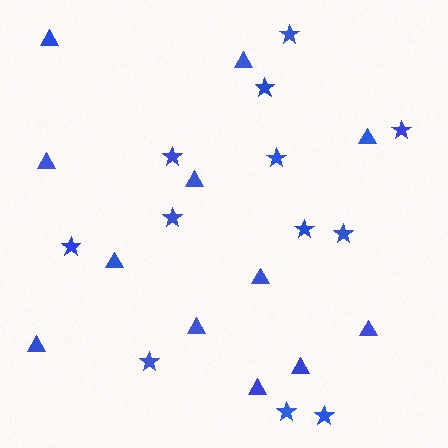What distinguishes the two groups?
There are 2 groups: one group of triangles (12) and one group of stars (12).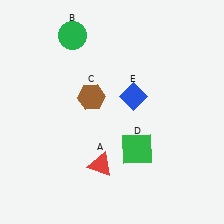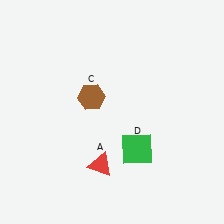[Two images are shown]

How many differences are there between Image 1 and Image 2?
There are 2 differences between the two images.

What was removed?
The green circle (B), the blue diamond (E) were removed in Image 2.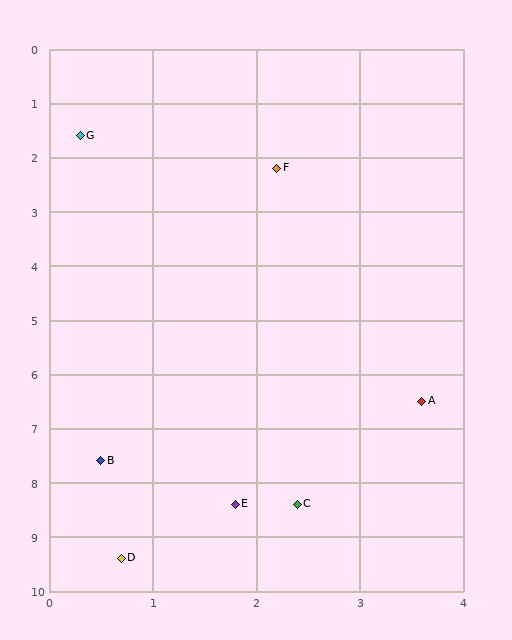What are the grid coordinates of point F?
Point F is at approximately (2.2, 2.2).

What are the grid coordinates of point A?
Point A is at approximately (3.6, 6.5).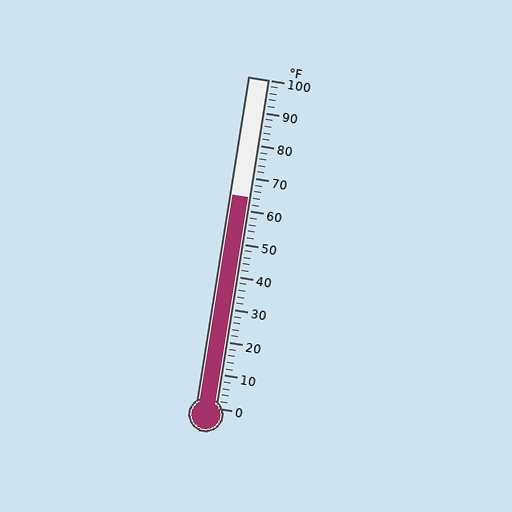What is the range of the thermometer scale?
The thermometer scale ranges from 0°F to 100°F.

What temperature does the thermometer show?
The thermometer shows approximately 64°F.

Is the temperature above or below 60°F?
The temperature is above 60°F.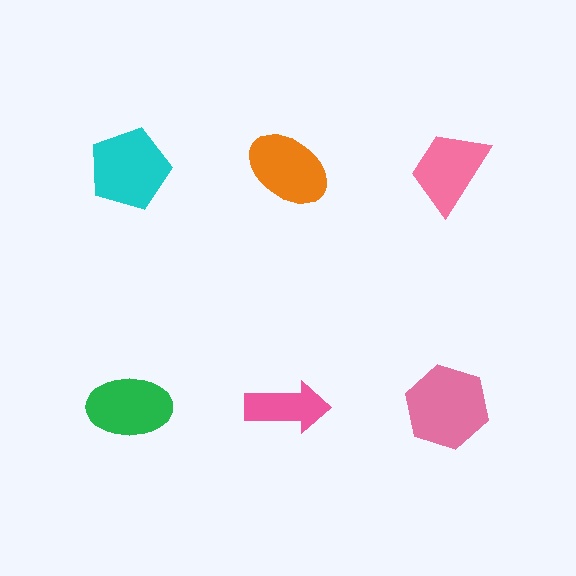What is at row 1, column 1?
A cyan pentagon.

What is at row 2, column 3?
A pink hexagon.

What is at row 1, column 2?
An orange ellipse.